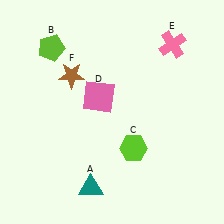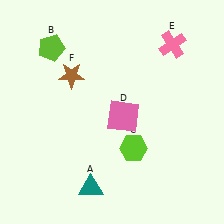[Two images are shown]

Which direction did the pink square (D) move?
The pink square (D) moved right.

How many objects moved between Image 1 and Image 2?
1 object moved between the two images.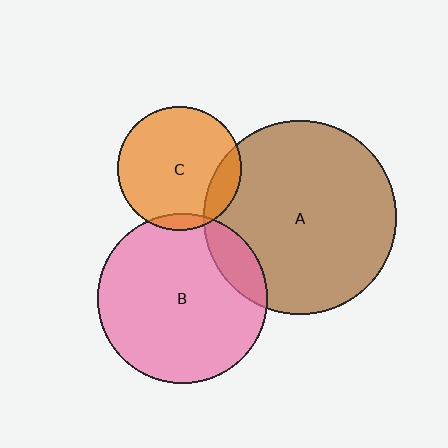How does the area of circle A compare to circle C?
Approximately 2.4 times.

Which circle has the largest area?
Circle A (brown).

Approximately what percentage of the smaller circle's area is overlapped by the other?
Approximately 15%.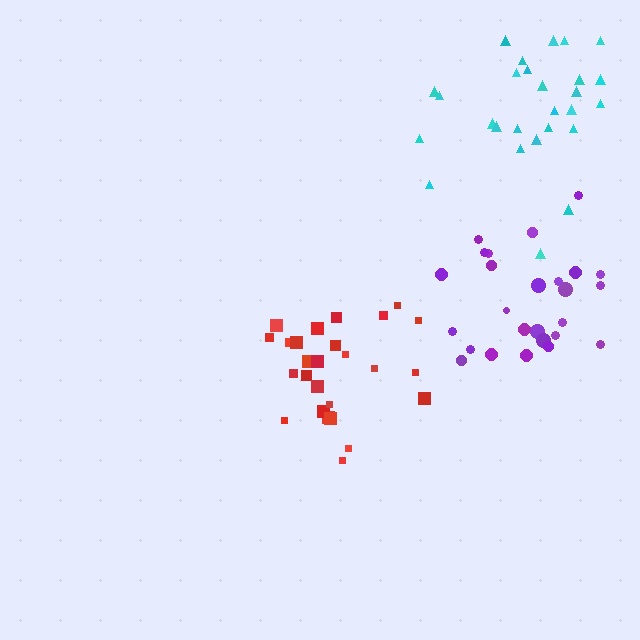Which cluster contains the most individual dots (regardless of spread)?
Cyan (27).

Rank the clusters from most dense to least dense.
red, purple, cyan.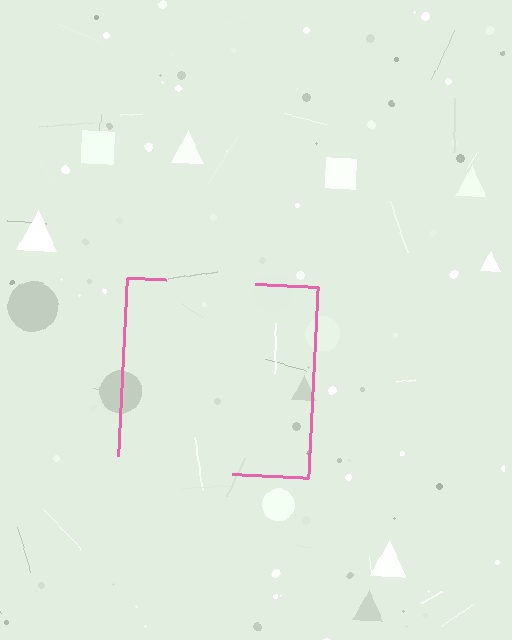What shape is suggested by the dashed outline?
The dashed outline suggests a square.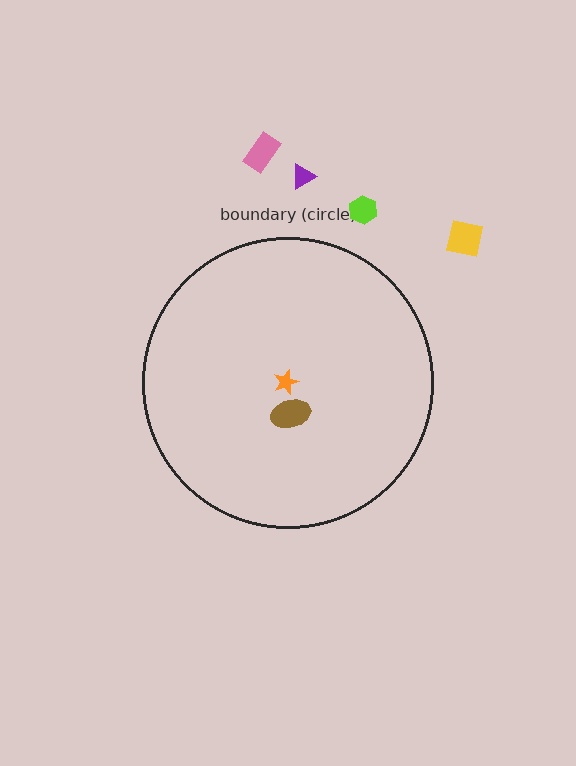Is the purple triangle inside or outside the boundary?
Outside.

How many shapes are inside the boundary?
2 inside, 4 outside.